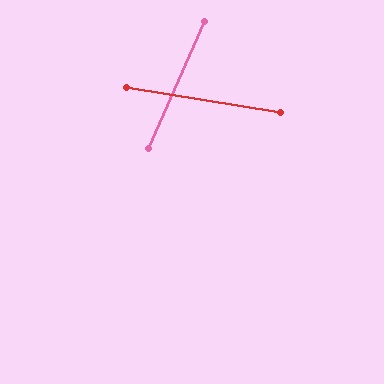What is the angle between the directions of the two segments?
Approximately 75 degrees.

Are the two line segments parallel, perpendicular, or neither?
Neither parallel nor perpendicular — they differ by about 75°.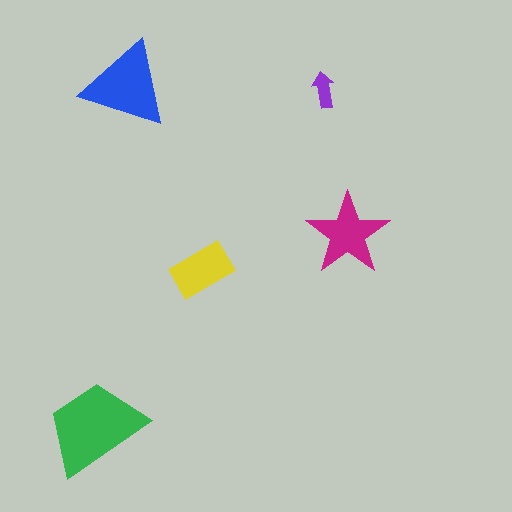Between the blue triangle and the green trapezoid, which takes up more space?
The green trapezoid.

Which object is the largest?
The green trapezoid.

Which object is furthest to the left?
The green trapezoid is leftmost.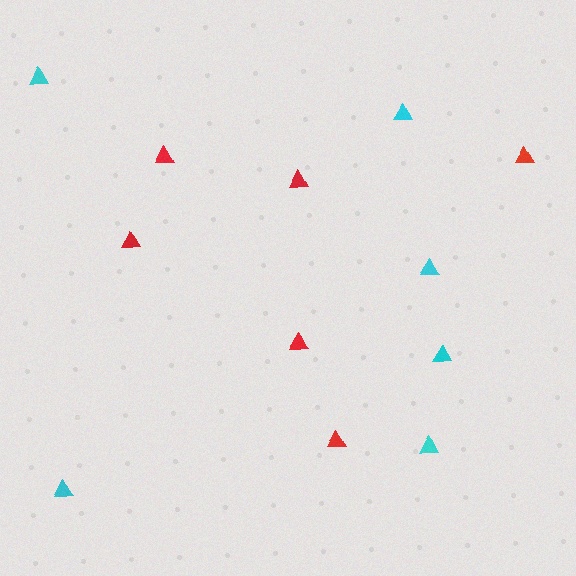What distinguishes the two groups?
There are 2 groups: one group of cyan triangles (6) and one group of red triangles (6).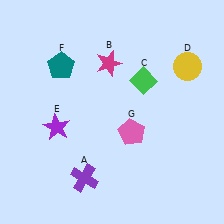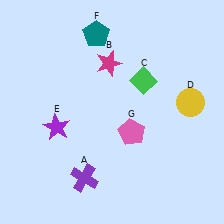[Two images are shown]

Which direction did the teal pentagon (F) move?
The teal pentagon (F) moved right.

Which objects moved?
The objects that moved are: the yellow circle (D), the teal pentagon (F).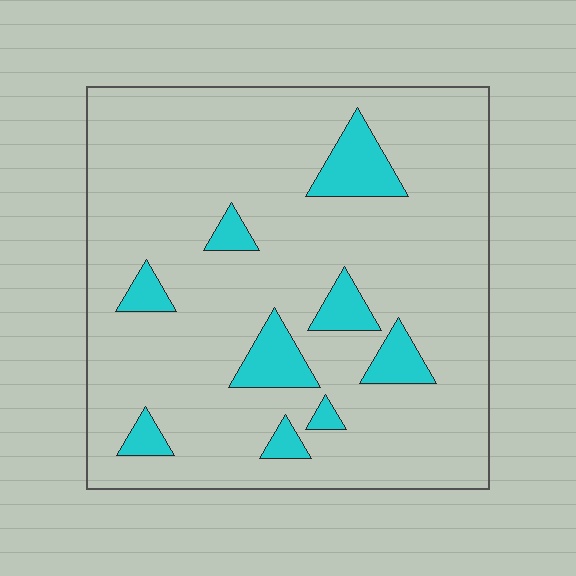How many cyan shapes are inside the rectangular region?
9.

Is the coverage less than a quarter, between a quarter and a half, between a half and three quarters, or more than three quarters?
Less than a quarter.